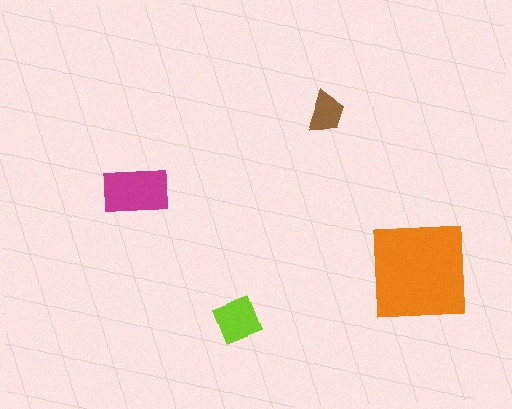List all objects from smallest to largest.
The brown trapezoid, the lime diamond, the magenta rectangle, the orange square.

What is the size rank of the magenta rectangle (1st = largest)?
2nd.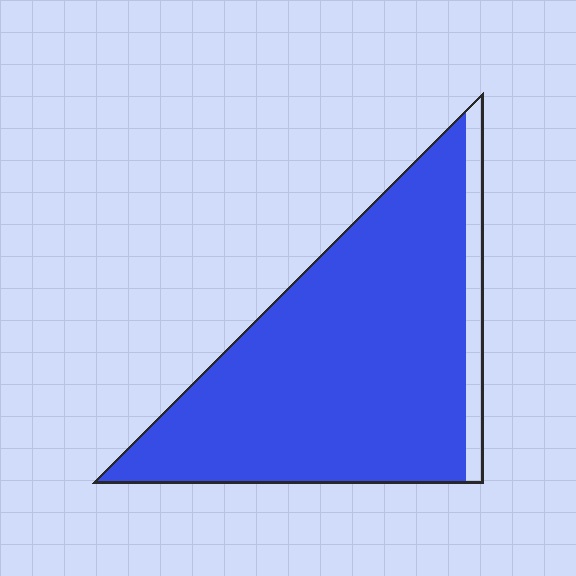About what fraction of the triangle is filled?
About nine tenths (9/10).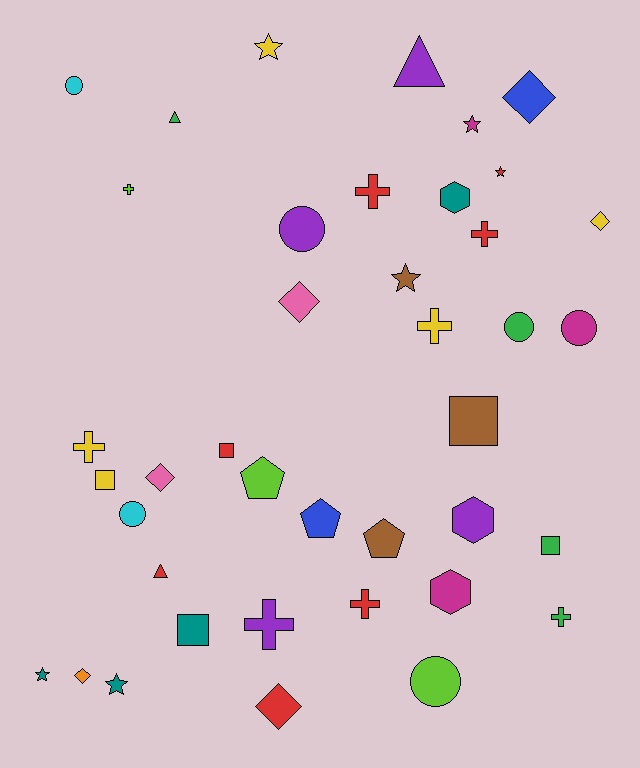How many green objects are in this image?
There are 4 green objects.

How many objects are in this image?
There are 40 objects.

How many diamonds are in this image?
There are 6 diamonds.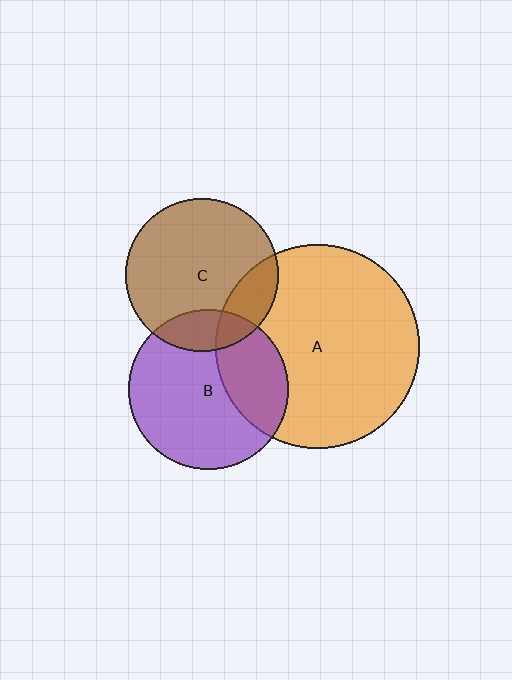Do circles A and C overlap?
Yes.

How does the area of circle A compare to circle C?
Approximately 1.8 times.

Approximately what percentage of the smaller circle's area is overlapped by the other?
Approximately 20%.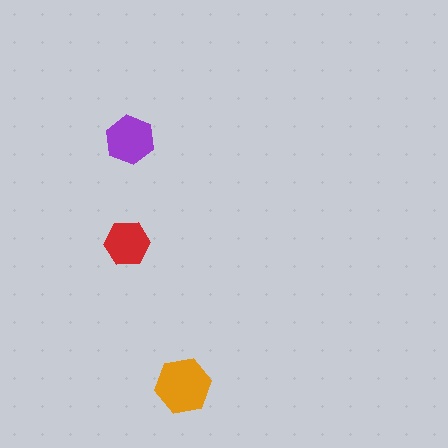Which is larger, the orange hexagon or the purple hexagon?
The orange one.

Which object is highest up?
The purple hexagon is topmost.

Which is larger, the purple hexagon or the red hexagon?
The purple one.